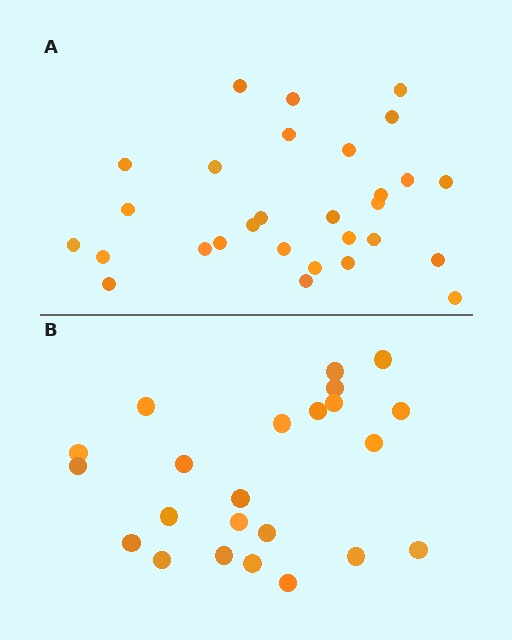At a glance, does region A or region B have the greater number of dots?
Region A (the top region) has more dots.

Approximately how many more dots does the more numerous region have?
Region A has about 6 more dots than region B.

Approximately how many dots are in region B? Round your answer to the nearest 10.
About 20 dots. (The exact count is 23, which rounds to 20.)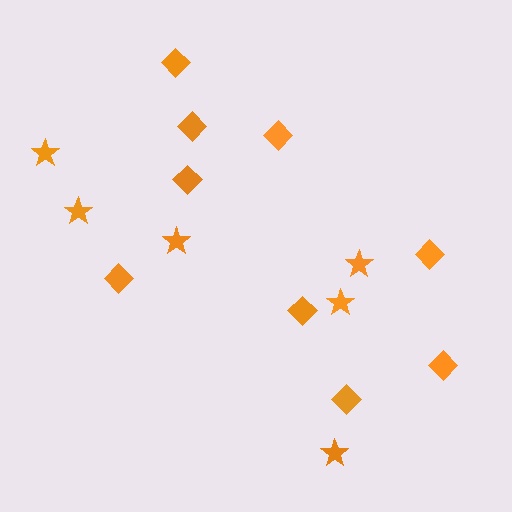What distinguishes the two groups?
There are 2 groups: one group of diamonds (9) and one group of stars (6).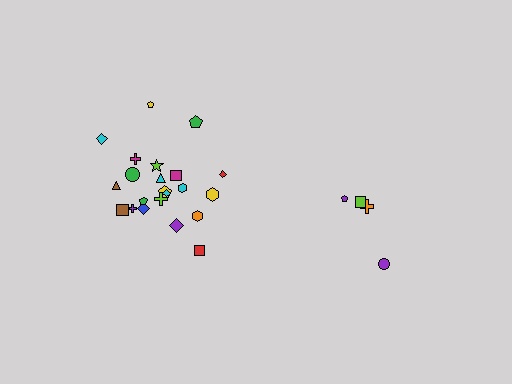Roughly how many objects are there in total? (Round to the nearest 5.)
Roughly 25 objects in total.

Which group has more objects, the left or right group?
The left group.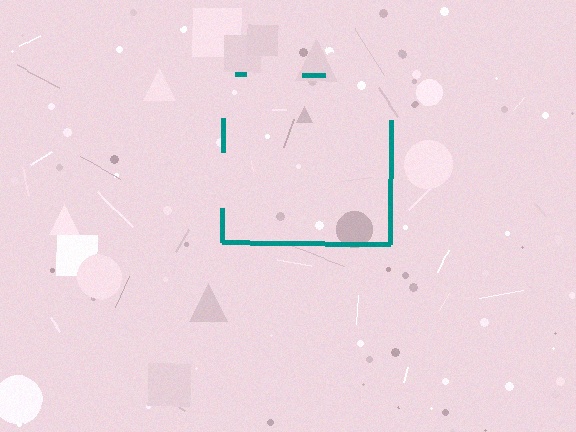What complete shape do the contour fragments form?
The contour fragments form a square.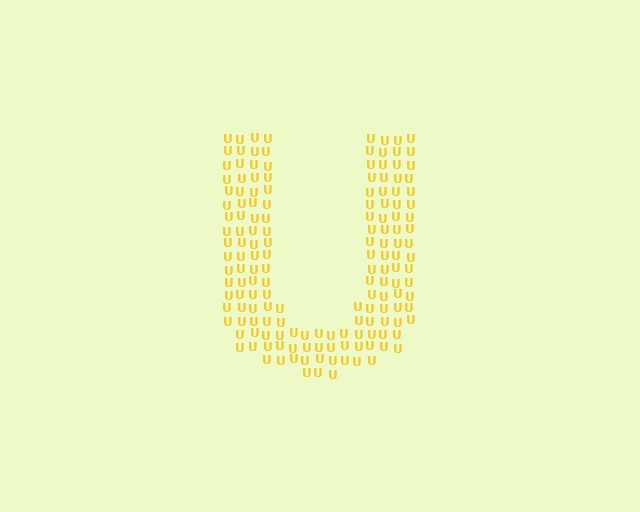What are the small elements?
The small elements are letter U's.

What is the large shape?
The large shape is the letter U.